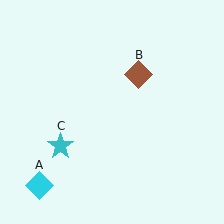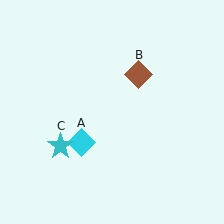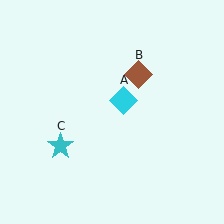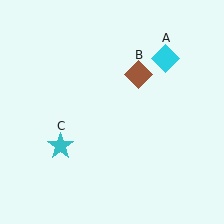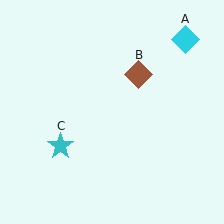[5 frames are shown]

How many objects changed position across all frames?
1 object changed position: cyan diamond (object A).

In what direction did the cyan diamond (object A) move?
The cyan diamond (object A) moved up and to the right.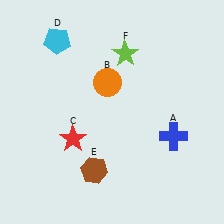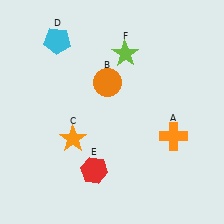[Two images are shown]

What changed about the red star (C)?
In Image 1, C is red. In Image 2, it changed to orange.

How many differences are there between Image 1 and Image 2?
There are 3 differences between the two images.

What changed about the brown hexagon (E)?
In Image 1, E is brown. In Image 2, it changed to red.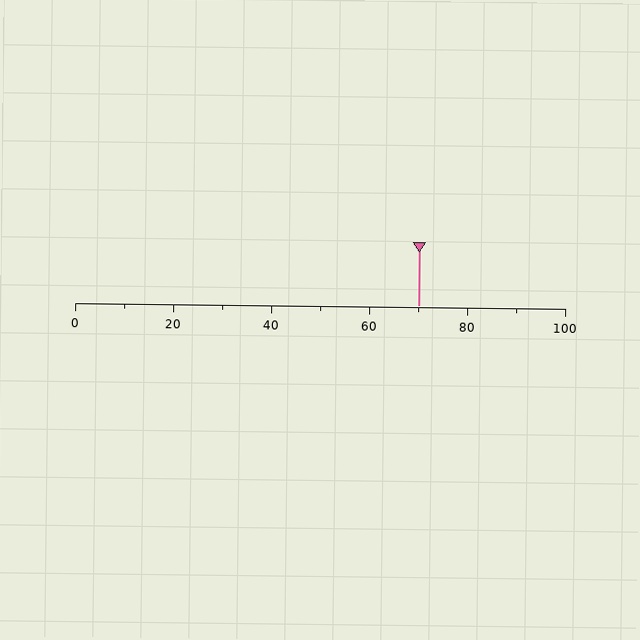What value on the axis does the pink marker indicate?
The marker indicates approximately 70.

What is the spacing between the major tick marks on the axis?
The major ticks are spaced 20 apart.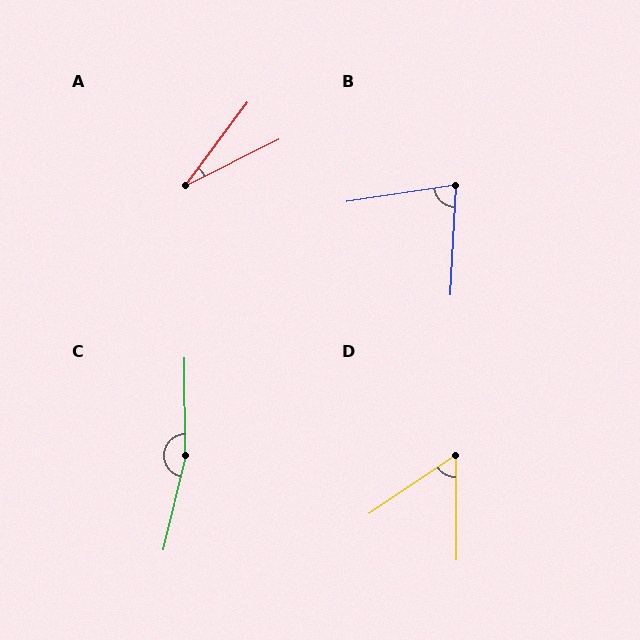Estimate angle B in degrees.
Approximately 79 degrees.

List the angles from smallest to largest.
A (27°), D (56°), B (79°), C (166°).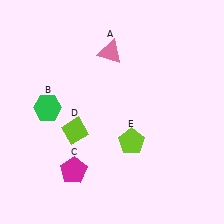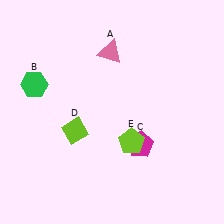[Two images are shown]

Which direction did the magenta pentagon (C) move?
The magenta pentagon (C) moved right.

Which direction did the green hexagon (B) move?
The green hexagon (B) moved up.